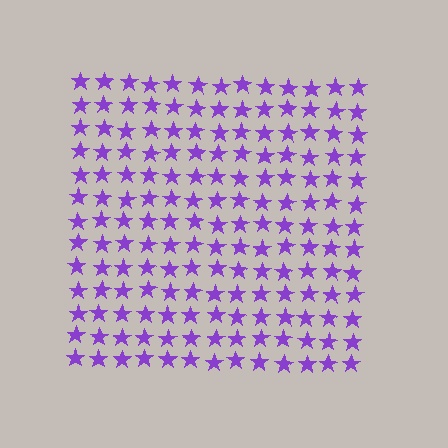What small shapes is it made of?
It is made of small stars.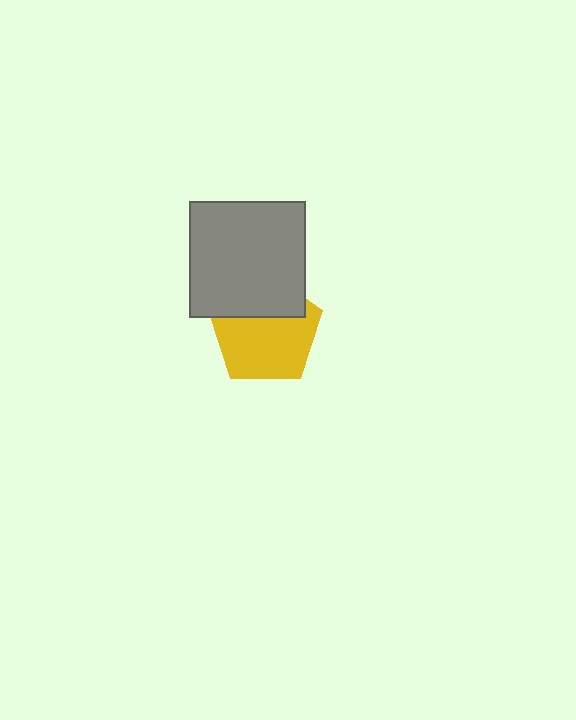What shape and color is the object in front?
The object in front is a gray square.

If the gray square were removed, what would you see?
You would see the complete yellow pentagon.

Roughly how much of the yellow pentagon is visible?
Most of it is visible (roughly 66%).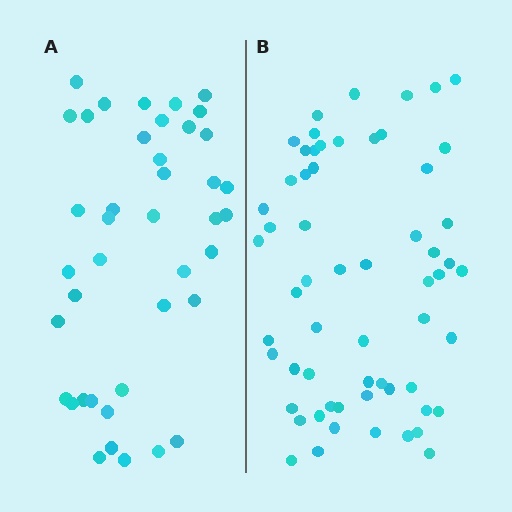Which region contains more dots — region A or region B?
Region B (the right region) has more dots.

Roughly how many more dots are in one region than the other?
Region B has approximately 20 more dots than region A.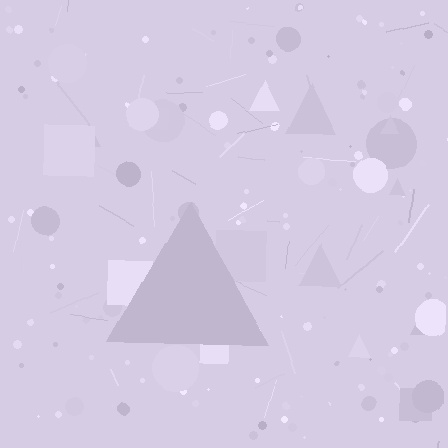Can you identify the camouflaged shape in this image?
The camouflaged shape is a triangle.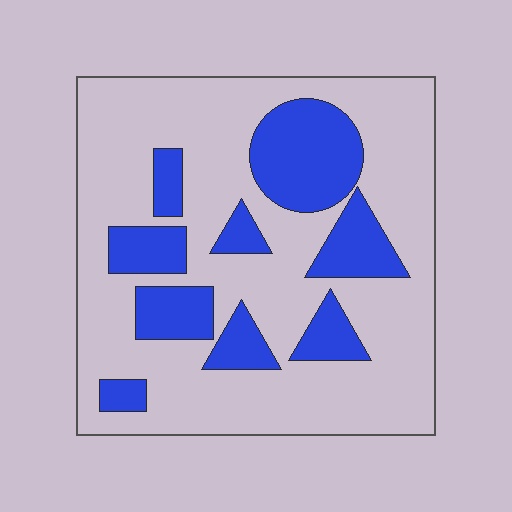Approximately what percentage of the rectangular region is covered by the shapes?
Approximately 25%.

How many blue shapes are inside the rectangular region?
9.